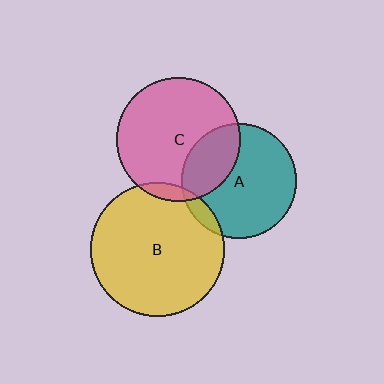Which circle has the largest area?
Circle B (yellow).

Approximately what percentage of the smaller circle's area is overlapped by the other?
Approximately 30%.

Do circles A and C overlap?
Yes.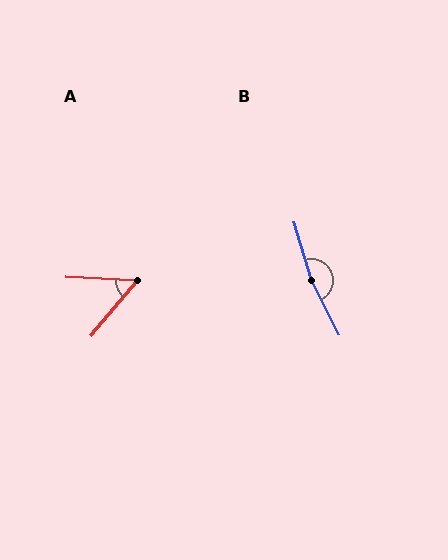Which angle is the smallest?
A, at approximately 53 degrees.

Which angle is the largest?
B, at approximately 170 degrees.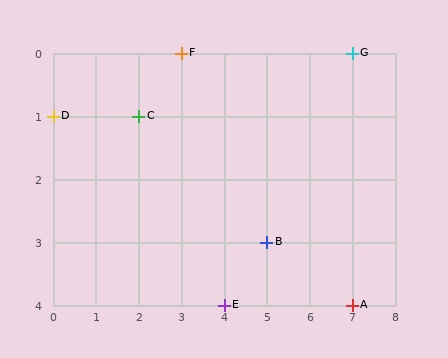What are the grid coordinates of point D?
Point D is at grid coordinates (0, 1).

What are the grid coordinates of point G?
Point G is at grid coordinates (7, 0).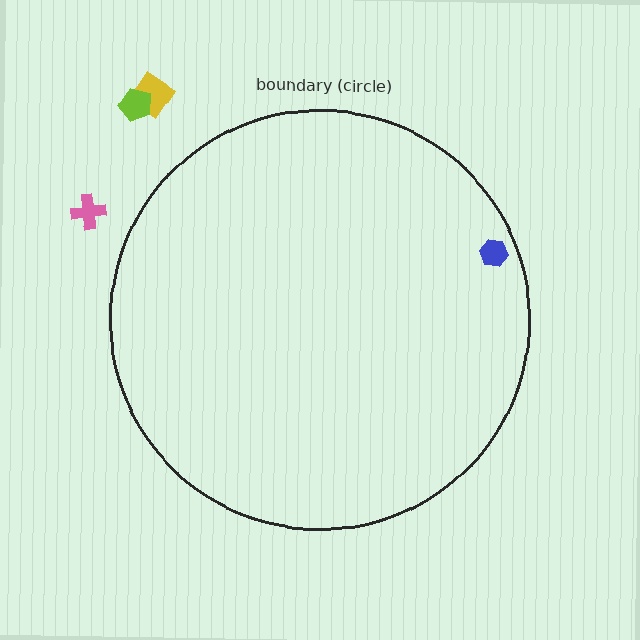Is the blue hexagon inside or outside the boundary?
Inside.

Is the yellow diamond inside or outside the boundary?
Outside.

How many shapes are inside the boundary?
1 inside, 3 outside.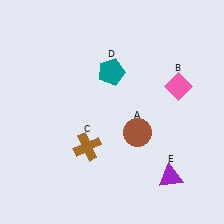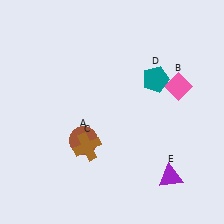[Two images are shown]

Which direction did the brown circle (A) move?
The brown circle (A) moved left.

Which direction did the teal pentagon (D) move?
The teal pentagon (D) moved right.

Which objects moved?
The objects that moved are: the brown circle (A), the teal pentagon (D).